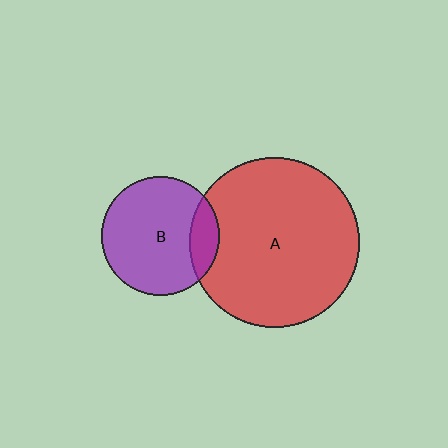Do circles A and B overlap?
Yes.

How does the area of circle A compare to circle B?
Approximately 2.1 times.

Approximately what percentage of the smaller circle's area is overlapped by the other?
Approximately 15%.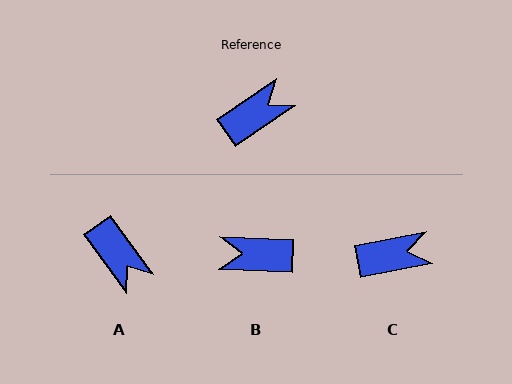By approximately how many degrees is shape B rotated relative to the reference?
Approximately 143 degrees counter-clockwise.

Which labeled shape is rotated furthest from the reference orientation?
B, about 143 degrees away.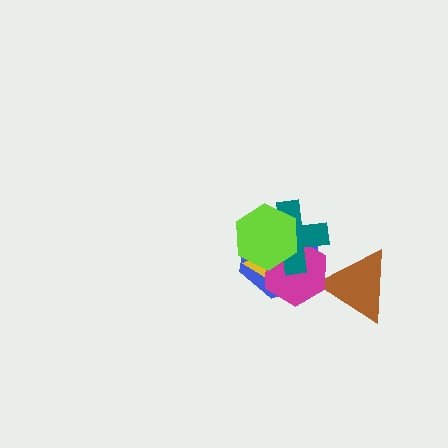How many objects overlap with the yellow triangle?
4 objects overlap with the yellow triangle.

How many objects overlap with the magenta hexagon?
5 objects overlap with the magenta hexagon.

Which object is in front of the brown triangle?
The magenta hexagon is in front of the brown triangle.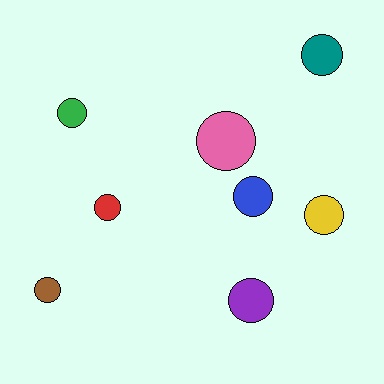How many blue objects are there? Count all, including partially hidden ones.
There is 1 blue object.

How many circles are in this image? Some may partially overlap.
There are 8 circles.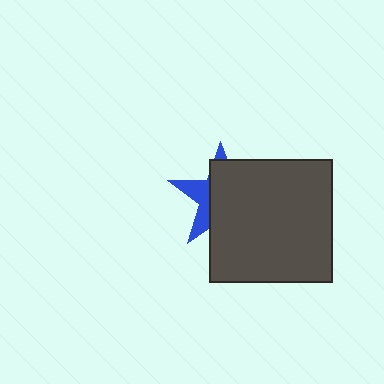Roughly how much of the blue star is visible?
A small part of it is visible (roughly 33%).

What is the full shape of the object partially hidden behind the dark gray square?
The partially hidden object is a blue star.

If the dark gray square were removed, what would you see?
You would see the complete blue star.